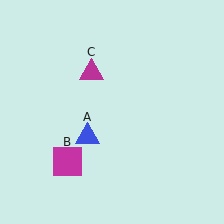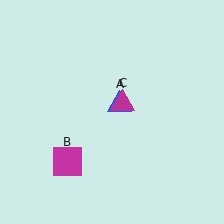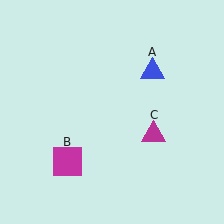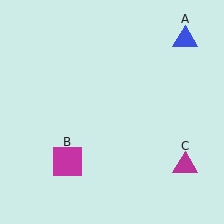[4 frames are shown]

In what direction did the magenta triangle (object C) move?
The magenta triangle (object C) moved down and to the right.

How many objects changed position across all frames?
2 objects changed position: blue triangle (object A), magenta triangle (object C).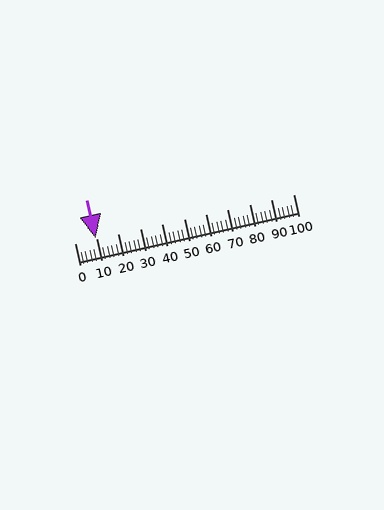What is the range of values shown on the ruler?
The ruler shows values from 0 to 100.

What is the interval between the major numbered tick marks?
The major tick marks are spaced 10 units apart.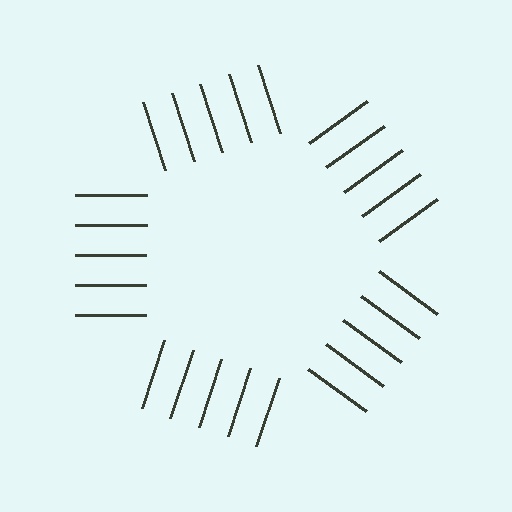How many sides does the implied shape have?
5 sides — the line-ends trace a pentagon.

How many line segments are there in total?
25 — 5 along each of the 5 edges.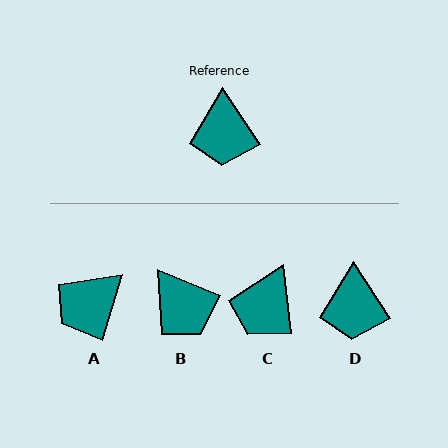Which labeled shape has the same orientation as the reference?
D.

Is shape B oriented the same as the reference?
No, it is off by about 35 degrees.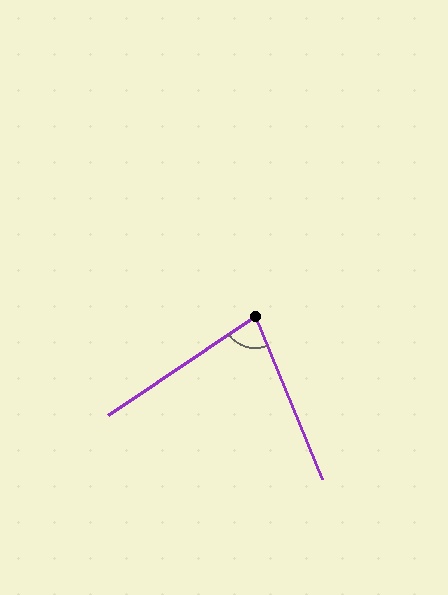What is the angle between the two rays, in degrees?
Approximately 79 degrees.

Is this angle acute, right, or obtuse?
It is acute.